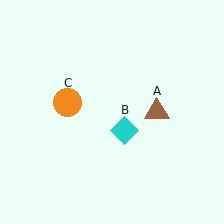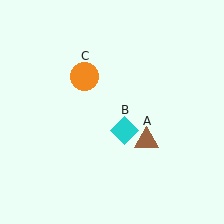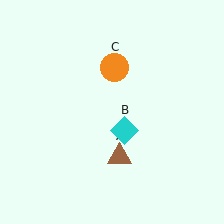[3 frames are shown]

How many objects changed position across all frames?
2 objects changed position: brown triangle (object A), orange circle (object C).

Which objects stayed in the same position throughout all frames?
Cyan diamond (object B) remained stationary.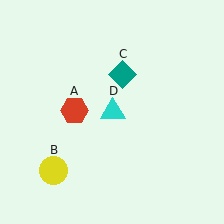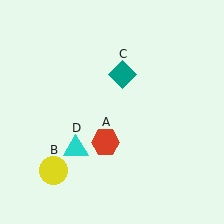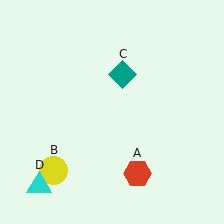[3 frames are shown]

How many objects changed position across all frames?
2 objects changed position: red hexagon (object A), cyan triangle (object D).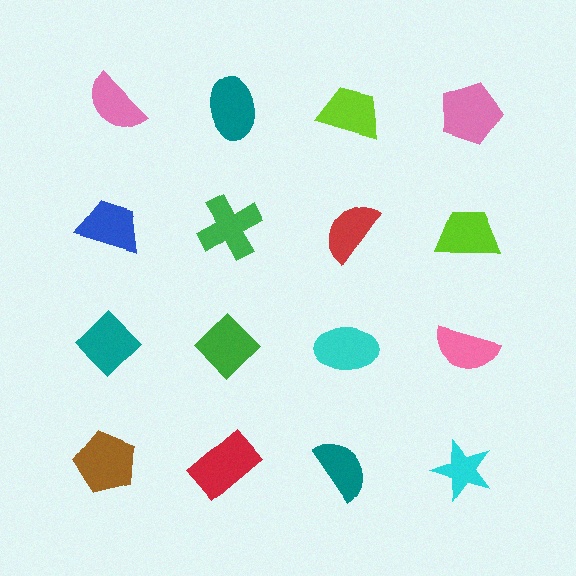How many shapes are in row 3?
4 shapes.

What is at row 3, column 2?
A green diamond.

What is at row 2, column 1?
A blue trapezoid.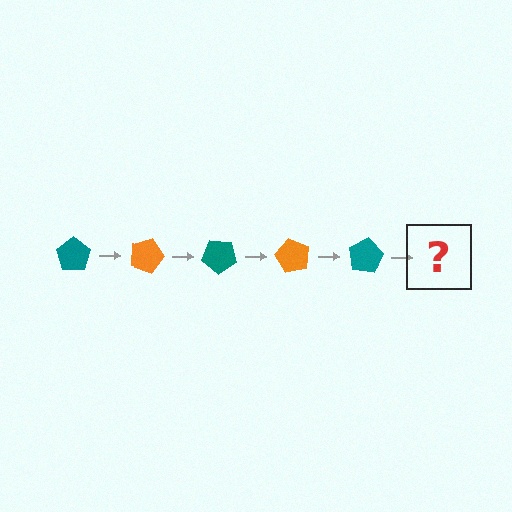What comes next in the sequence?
The next element should be an orange pentagon, rotated 100 degrees from the start.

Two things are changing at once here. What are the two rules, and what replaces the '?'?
The two rules are that it rotates 20 degrees each step and the color cycles through teal and orange. The '?' should be an orange pentagon, rotated 100 degrees from the start.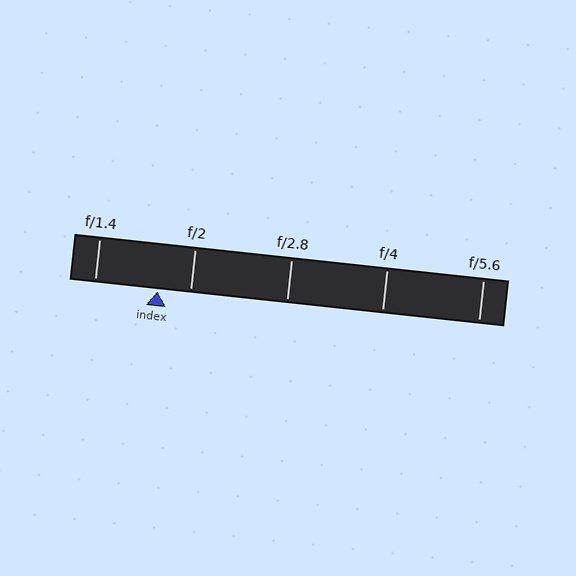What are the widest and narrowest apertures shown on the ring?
The widest aperture shown is f/1.4 and the narrowest is f/5.6.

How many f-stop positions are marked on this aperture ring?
There are 5 f-stop positions marked.